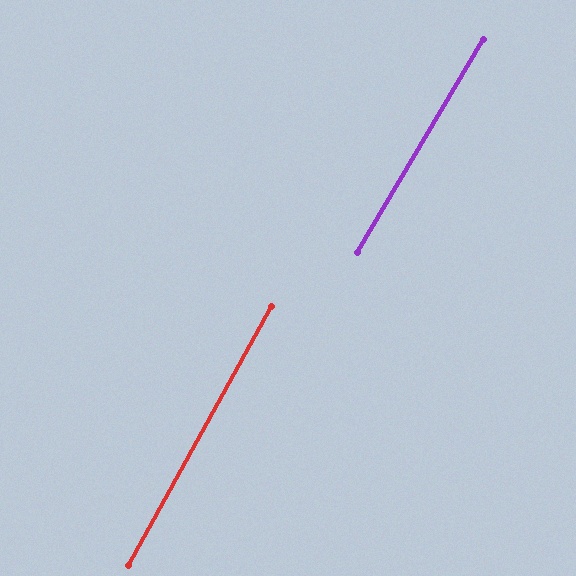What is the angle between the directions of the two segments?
Approximately 2 degrees.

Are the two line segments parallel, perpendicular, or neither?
Parallel — their directions differ by only 1.7°.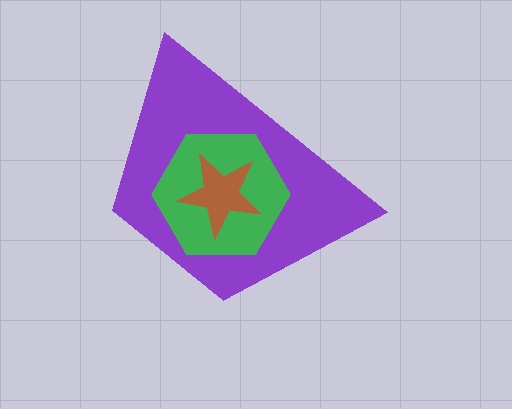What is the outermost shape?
The purple trapezoid.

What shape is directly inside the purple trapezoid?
The green hexagon.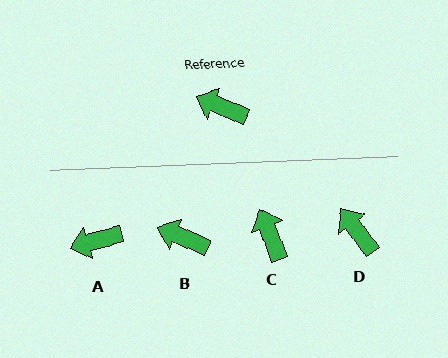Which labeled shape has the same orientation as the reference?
B.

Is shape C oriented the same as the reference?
No, it is off by about 47 degrees.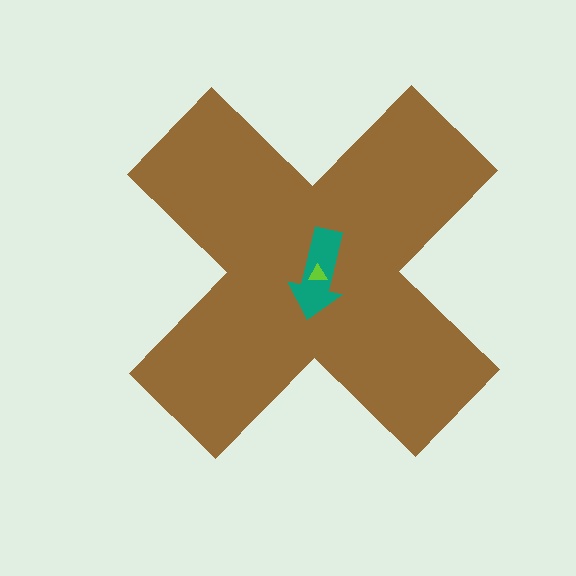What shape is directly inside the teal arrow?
The lime triangle.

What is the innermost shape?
The lime triangle.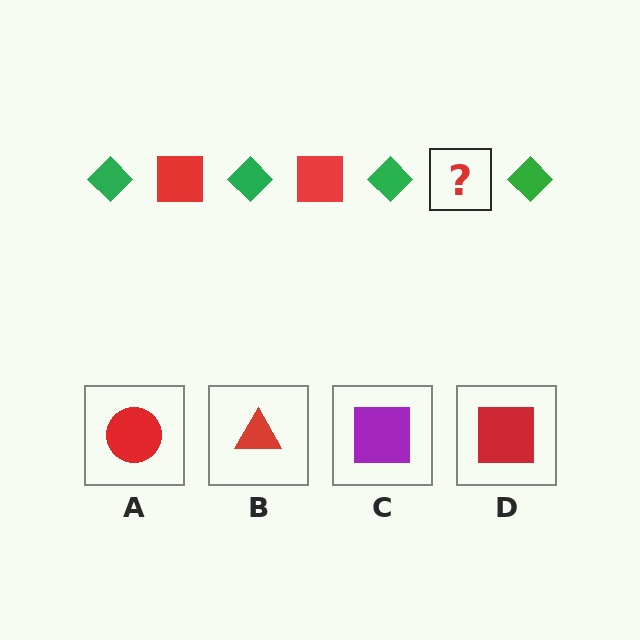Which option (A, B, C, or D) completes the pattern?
D.